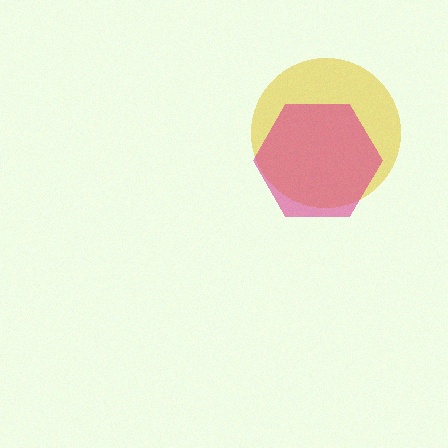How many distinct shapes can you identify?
There are 2 distinct shapes: a yellow circle, a magenta hexagon.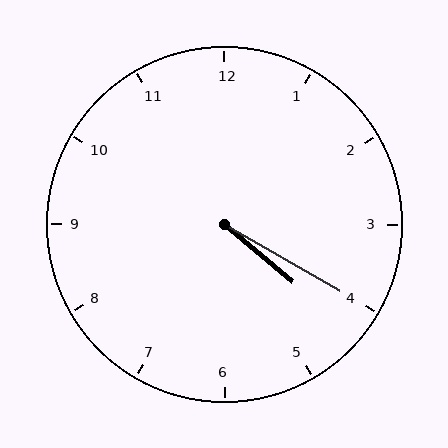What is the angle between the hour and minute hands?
Approximately 10 degrees.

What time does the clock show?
4:20.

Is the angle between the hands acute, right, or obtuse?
It is acute.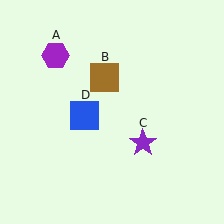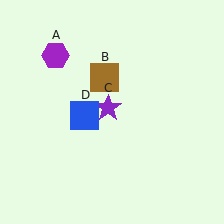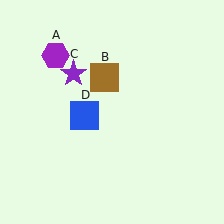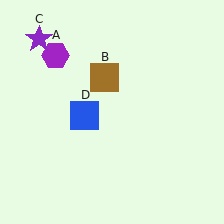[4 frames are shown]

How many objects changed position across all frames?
1 object changed position: purple star (object C).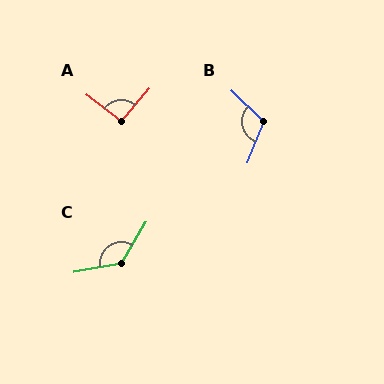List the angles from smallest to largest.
A (92°), B (113°), C (131°).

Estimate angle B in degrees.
Approximately 113 degrees.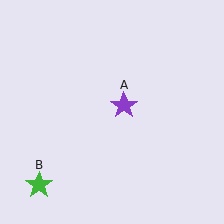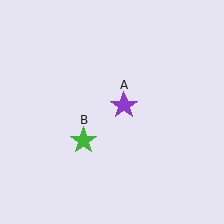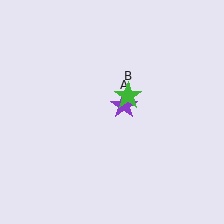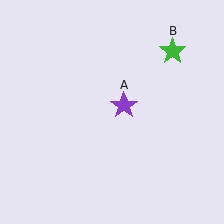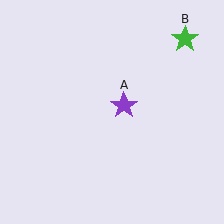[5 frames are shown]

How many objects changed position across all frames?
1 object changed position: green star (object B).